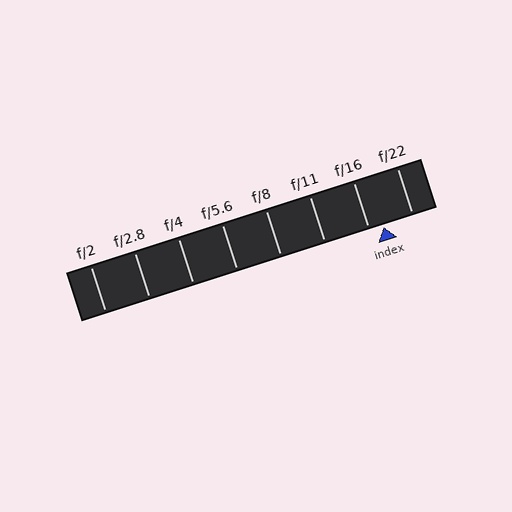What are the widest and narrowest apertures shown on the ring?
The widest aperture shown is f/2 and the narrowest is f/22.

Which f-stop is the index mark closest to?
The index mark is closest to f/16.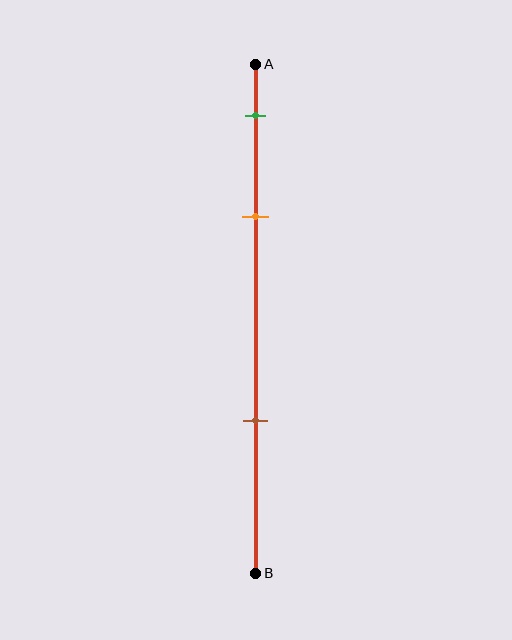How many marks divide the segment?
There are 3 marks dividing the segment.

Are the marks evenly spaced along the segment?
No, the marks are not evenly spaced.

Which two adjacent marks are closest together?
The green and orange marks are the closest adjacent pair.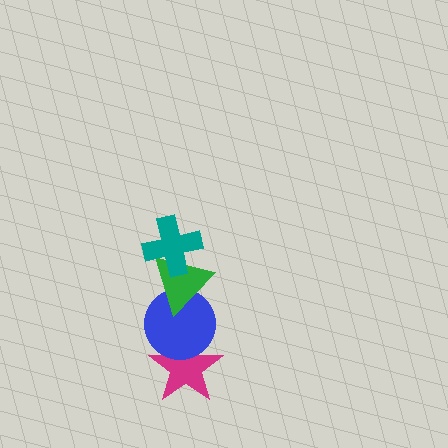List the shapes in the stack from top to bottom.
From top to bottom: the teal cross, the green triangle, the blue circle, the magenta star.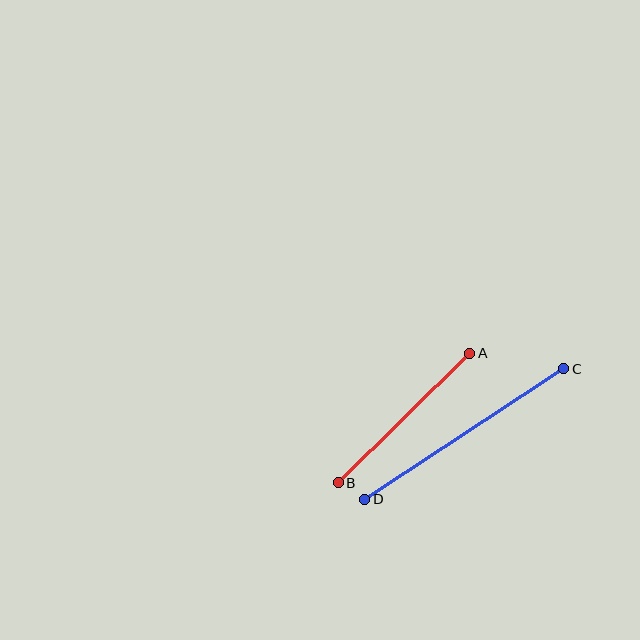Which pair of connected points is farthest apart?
Points C and D are farthest apart.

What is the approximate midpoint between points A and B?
The midpoint is at approximately (404, 418) pixels.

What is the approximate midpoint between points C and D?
The midpoint is at approximately (464, 434) pixels.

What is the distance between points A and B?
The distance is approximately 184 pixels.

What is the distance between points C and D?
The distance is approximately 238 pixels.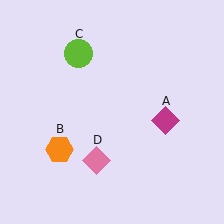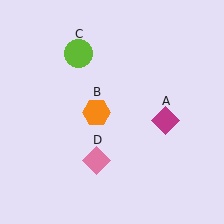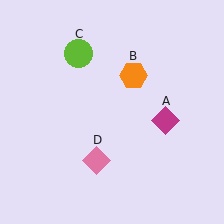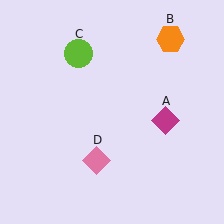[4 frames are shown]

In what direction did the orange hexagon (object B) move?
The orange hexagon (object B) moved up and to the right.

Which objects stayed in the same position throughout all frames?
Magenta diamond (object A) and lime circle (object C) and pink diamond (object D) remained stationary.